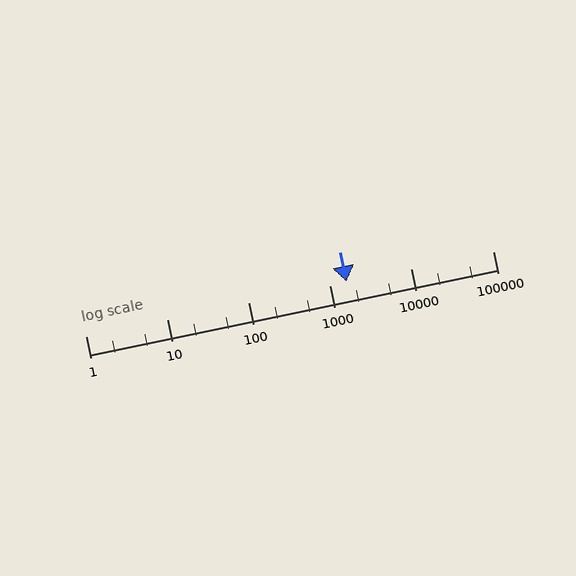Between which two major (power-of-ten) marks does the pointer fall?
The pointer is between 1000 and 10000.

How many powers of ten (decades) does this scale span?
The scale spans 5 decades, from 1 to 100000.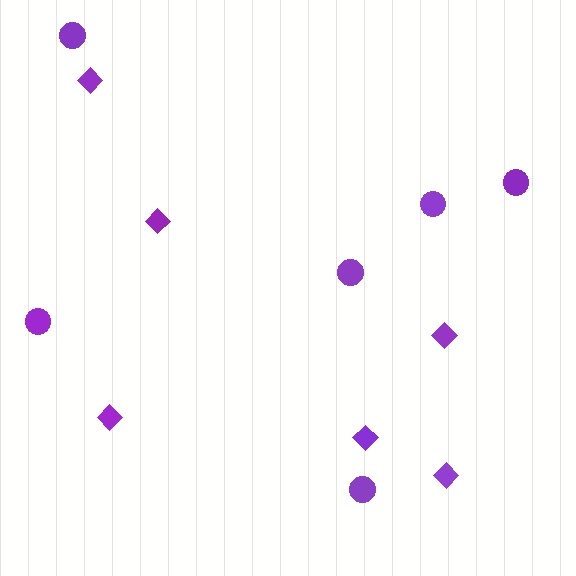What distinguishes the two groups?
There are 2 groups: one group of diamonds (6) and one group of circles (6).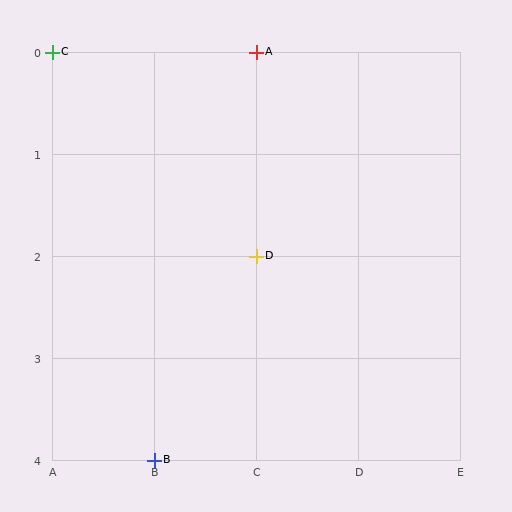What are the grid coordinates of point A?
Point A is at grid coordinates (C, 0).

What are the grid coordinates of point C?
Point C is at grid coordinates (A, 0).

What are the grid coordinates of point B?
Point B is at grid coordinates (B, 4).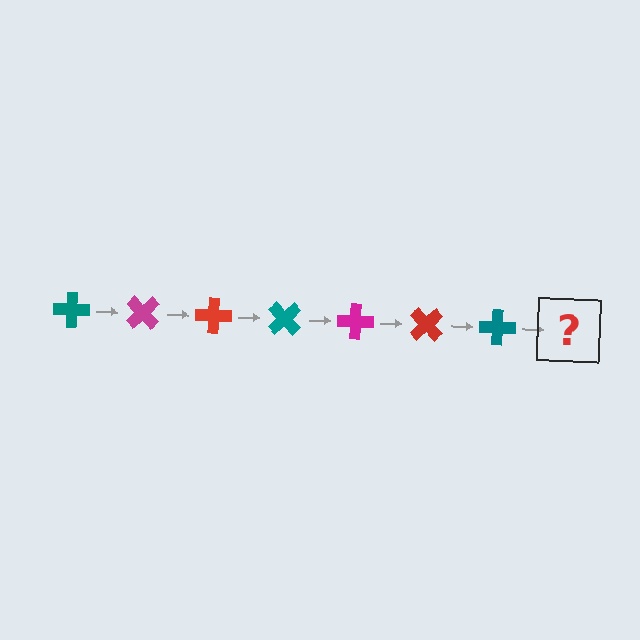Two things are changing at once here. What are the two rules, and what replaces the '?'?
The two rules are that it rotates 45 degrees each step and the color cycles through teal, magenta, and red. The '?' should be a magenta cross, rotated 315 degrees from the start.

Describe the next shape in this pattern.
It should be a magenta cross, rotated 315 degrees from the start.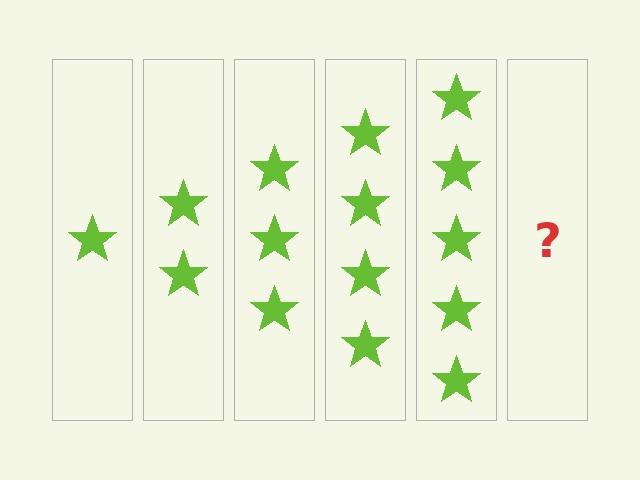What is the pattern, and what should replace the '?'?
The pattern is that each step adds one more star. The '?' should be 6 stars.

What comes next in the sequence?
The next element should be 6 stars.